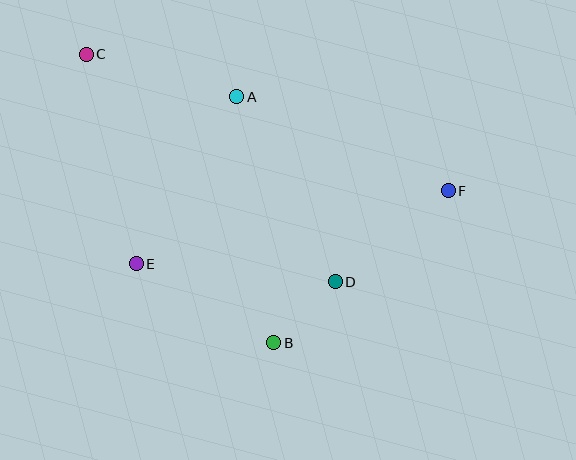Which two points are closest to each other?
Points B and D are closest to each other.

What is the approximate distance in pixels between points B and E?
The distance between B and E is approximately 158 pixels.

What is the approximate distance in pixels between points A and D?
The distance between A and D is approximately 210 pixels.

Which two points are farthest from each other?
Points C and F are farthest from each other.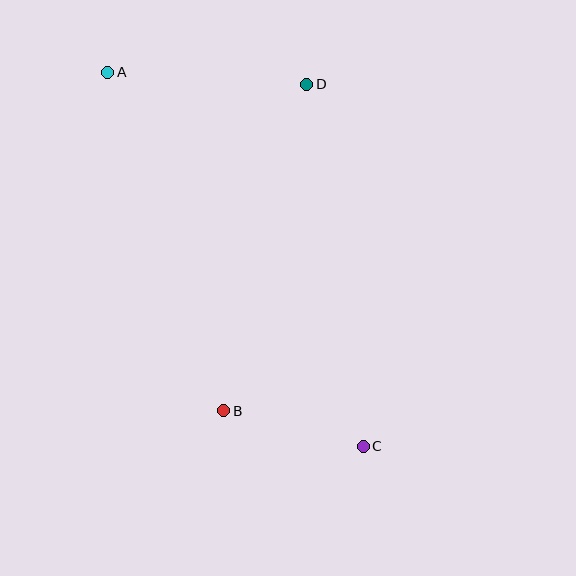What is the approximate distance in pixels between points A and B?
The distance between A and B is approximately 358 pixels.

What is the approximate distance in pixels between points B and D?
The distance between B and D is approximately 337 pixels.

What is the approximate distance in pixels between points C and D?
The distance between C and D is approximately 366 pixels.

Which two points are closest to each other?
Points B and C are closest to each other.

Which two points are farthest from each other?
Points A and C are farthest from each other.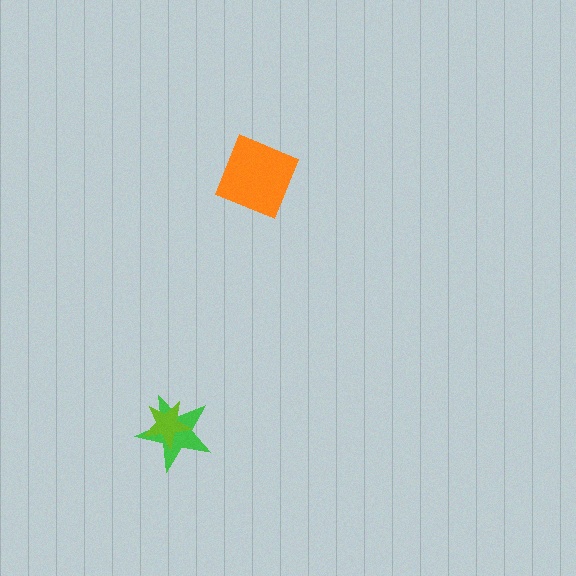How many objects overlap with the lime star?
1 object overlaps with the lime star.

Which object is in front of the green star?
The lime star is in front of the green star.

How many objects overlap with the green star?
1 object overlaps with the green star.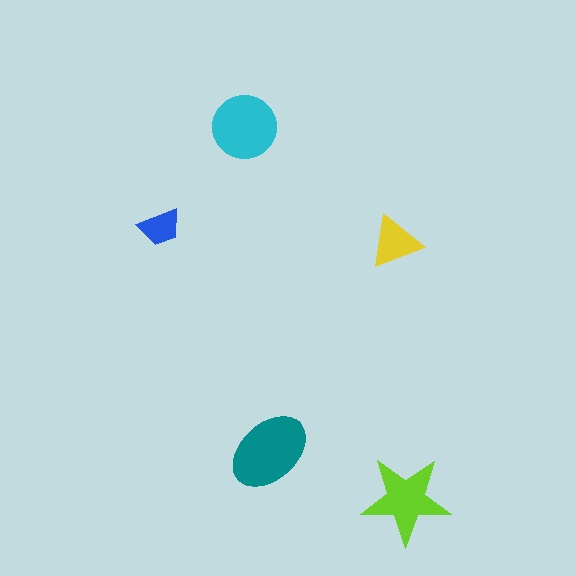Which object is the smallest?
The blue trapezoid.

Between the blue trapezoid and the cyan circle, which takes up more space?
The cyan circle.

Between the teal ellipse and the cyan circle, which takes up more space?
The teal ellipse.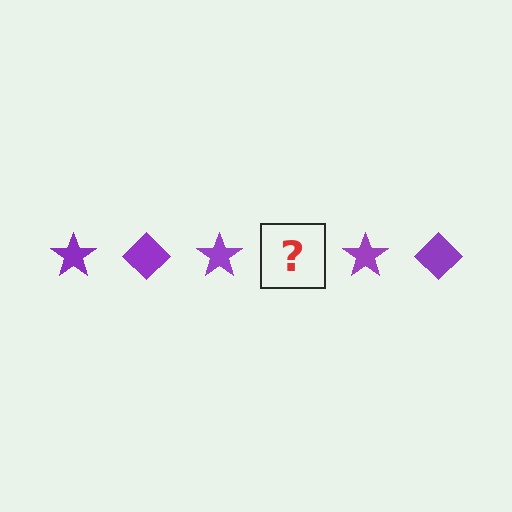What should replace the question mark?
The question mark should be replaced with a purple diamond.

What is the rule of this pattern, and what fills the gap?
The rule is that the pattern cycles through star, diamond shapes in purple. The gap should be filled with a purple diamond.